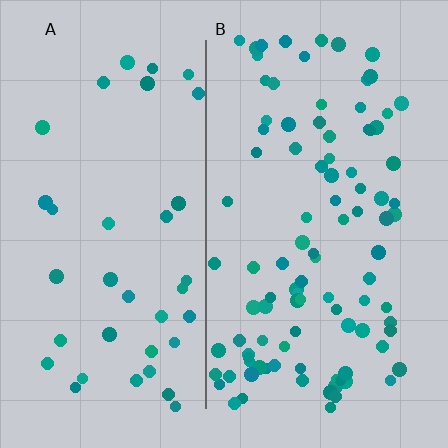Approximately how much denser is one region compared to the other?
Approximately 2.6× — region B over region A.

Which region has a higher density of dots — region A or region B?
B (the right).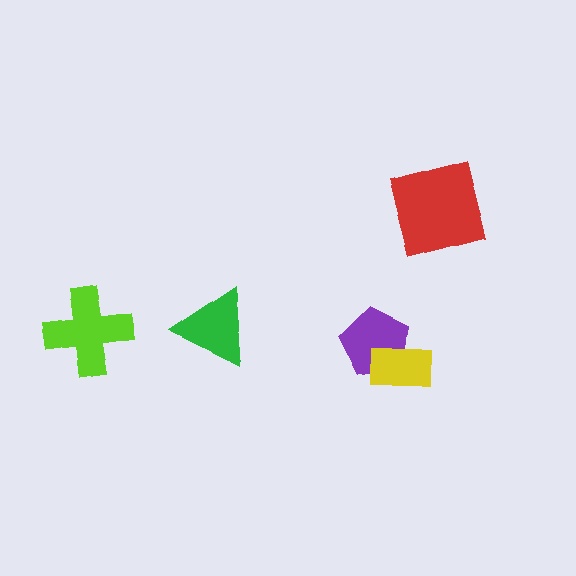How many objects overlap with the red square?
0 objects overlap with the red square.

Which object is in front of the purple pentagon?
The yellow rectangle is in front of the purple pentagon.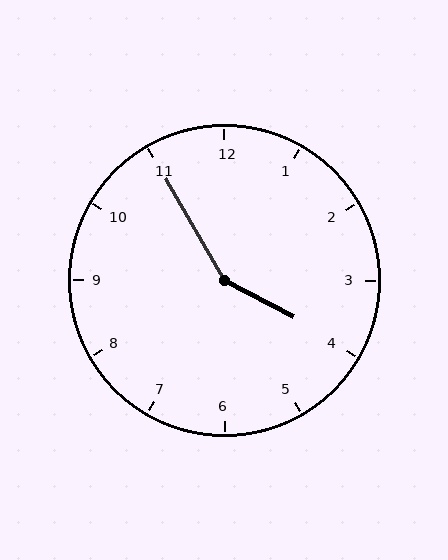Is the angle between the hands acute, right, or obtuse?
It is obtuse.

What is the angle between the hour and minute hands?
Approximately 148 degrees.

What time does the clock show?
3:55.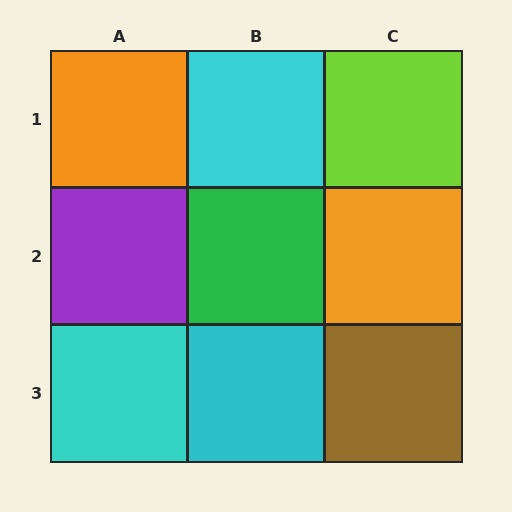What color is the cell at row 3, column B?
Cyan.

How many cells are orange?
2 cells are orange.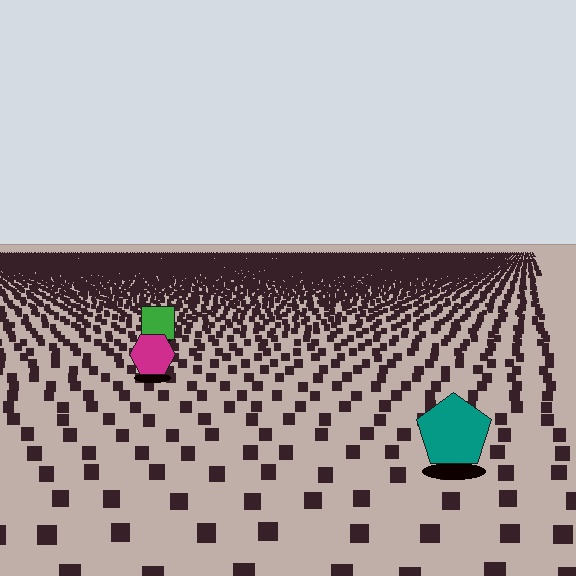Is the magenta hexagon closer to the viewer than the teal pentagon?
No. The teal pentagon is closer — you can tell from the texture gradient: the ground texture is coarser near it.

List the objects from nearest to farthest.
From nearest to farthest: the teal pentagon, the magenta hexagon, the green square.